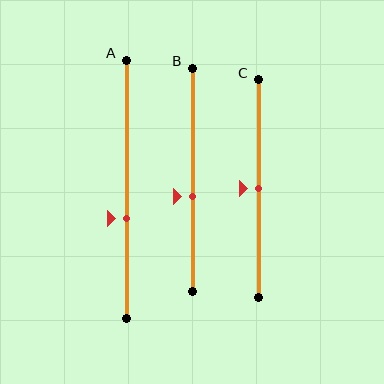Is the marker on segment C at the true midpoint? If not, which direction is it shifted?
Yes, the marker on segment C is at the true midpoint.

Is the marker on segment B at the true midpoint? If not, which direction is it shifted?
No, the marker on segment B is shifted downward by about 8% of the segment length.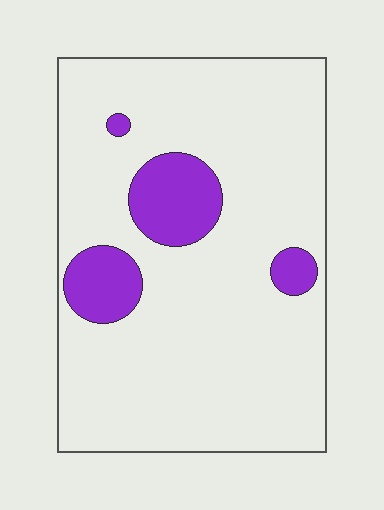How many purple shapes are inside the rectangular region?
4.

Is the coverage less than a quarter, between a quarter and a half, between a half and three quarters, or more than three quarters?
Less than a quarter.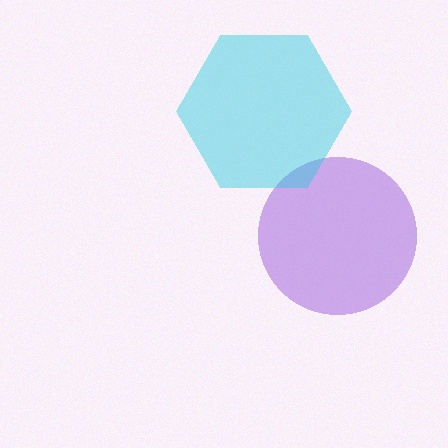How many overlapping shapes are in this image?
There are 2 overlapping shapes in the image.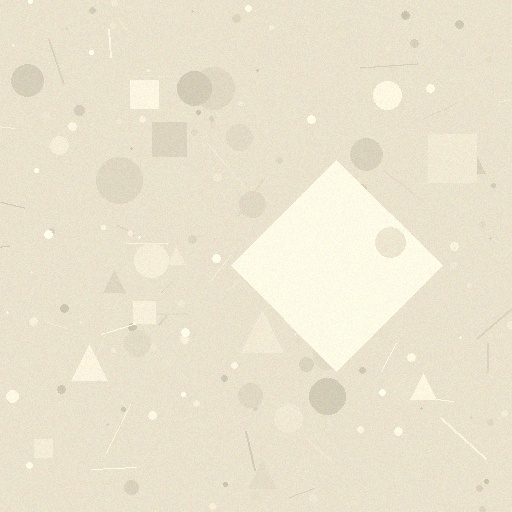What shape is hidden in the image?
A diamond is hidden in the image.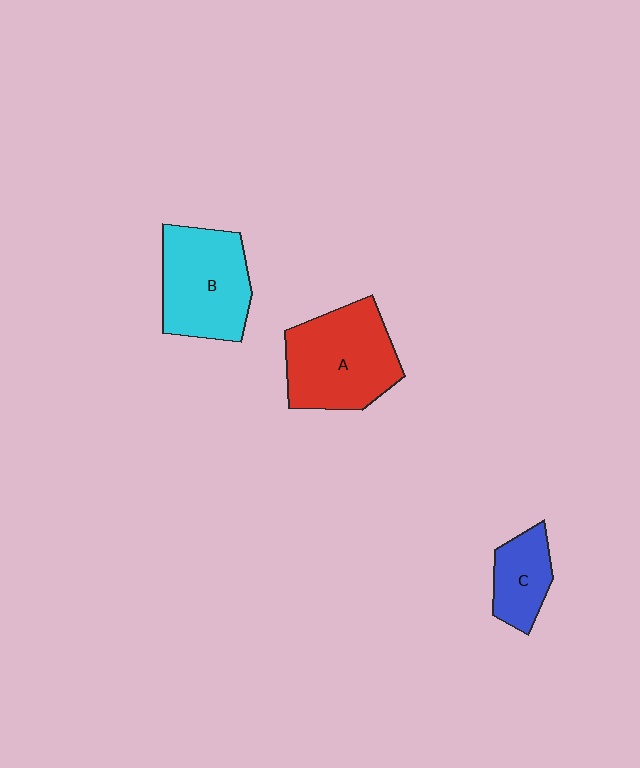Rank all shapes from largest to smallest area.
From largest to smallest: A (red), B (cyan), C (blue).